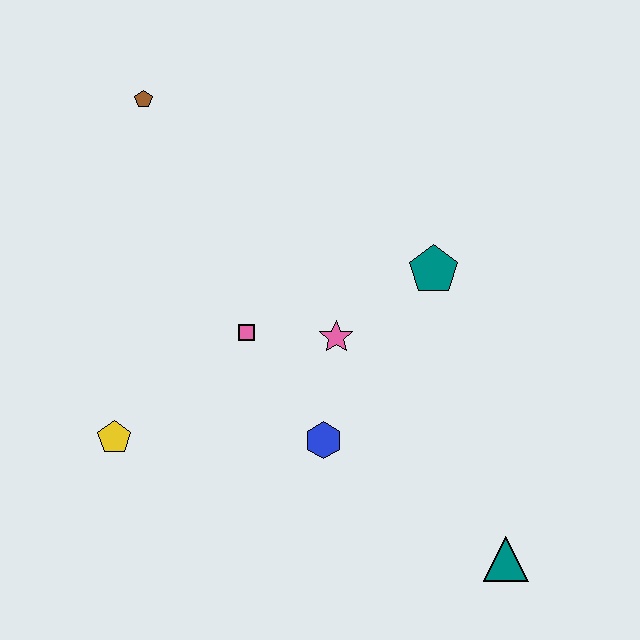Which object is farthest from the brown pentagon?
The teal triangle is farthest from the brown pentagon.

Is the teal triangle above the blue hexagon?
No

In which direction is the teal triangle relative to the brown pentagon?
The teal triangle is below the brown pentagon.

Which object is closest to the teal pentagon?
The pink star is closest to the teal pentagon.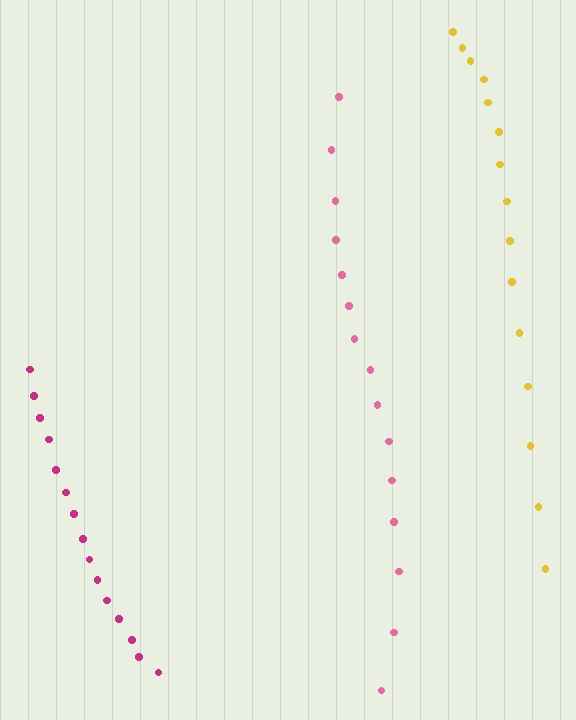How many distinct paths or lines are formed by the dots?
There are 3 distinct paths.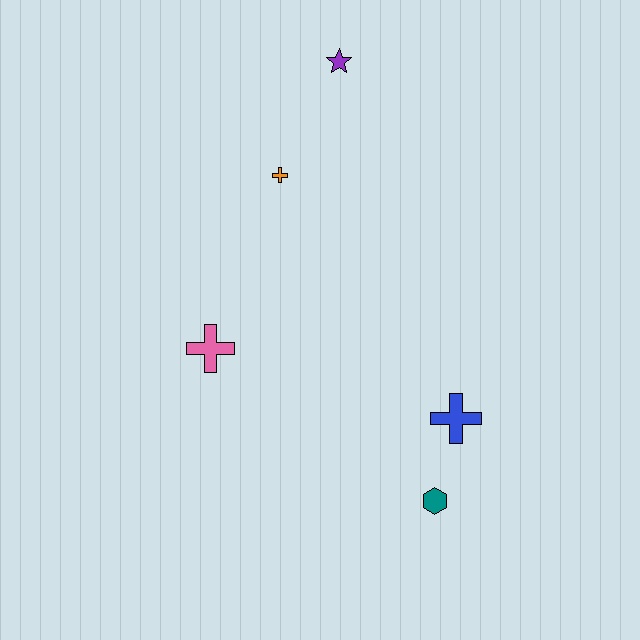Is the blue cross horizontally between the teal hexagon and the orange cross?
No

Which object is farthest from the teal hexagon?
The purple star is farthest from the teal hexagon.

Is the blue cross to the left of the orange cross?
No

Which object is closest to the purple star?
The orange cross is closest to the purple star.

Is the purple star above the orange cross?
Yes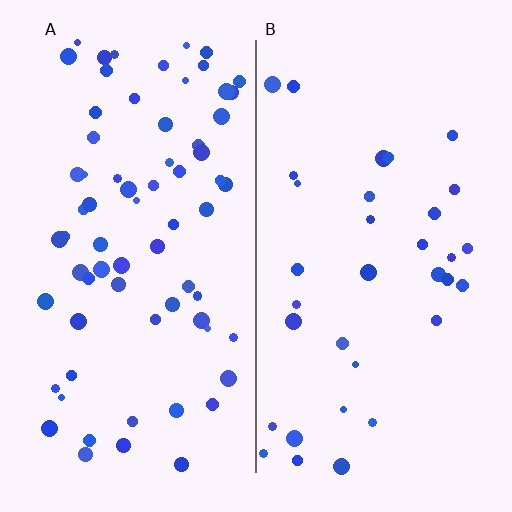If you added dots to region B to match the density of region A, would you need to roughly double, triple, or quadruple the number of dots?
Approximately double.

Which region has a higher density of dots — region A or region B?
A (the left).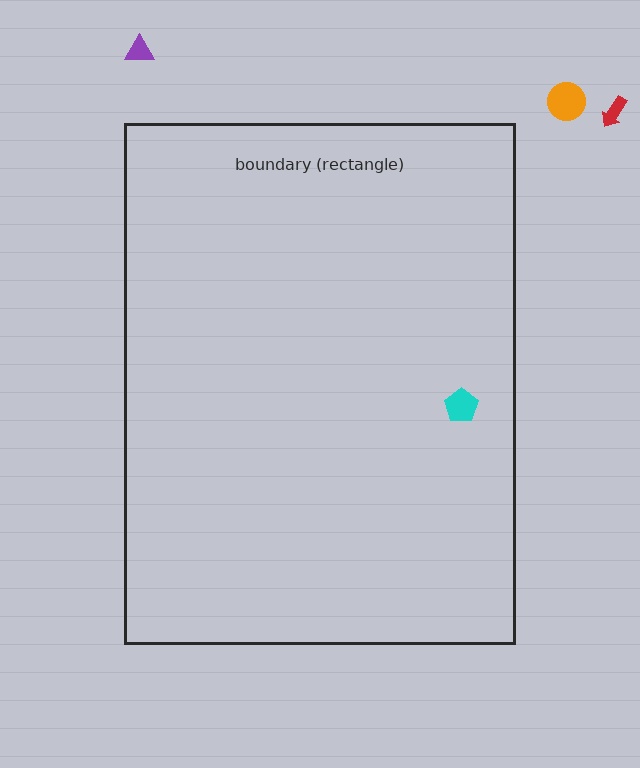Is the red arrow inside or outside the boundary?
Outside.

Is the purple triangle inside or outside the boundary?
Outside.